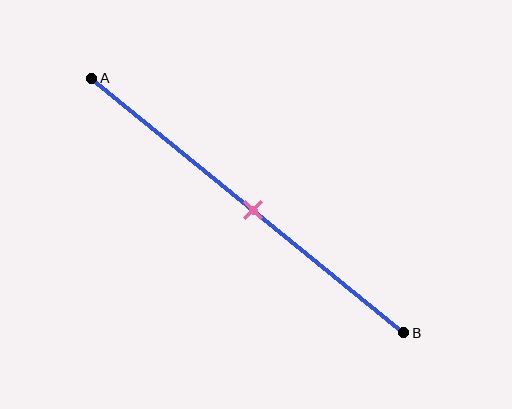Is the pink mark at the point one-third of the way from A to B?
No, the mark is at about 50% from A, not at the 33% one-third point.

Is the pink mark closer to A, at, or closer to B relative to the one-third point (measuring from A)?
The pink mark is closer to point B than the one-third point of segment AB.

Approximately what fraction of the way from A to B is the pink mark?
The pink mark is approximately 50% of the way from A to B.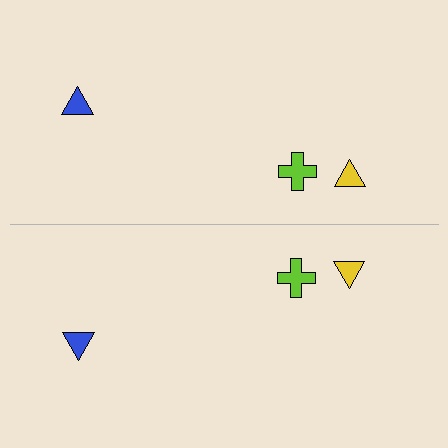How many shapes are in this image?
There are 6 shapes in this image.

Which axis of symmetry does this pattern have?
The pattern has a horizontal axis of symmetry running through the center of the image.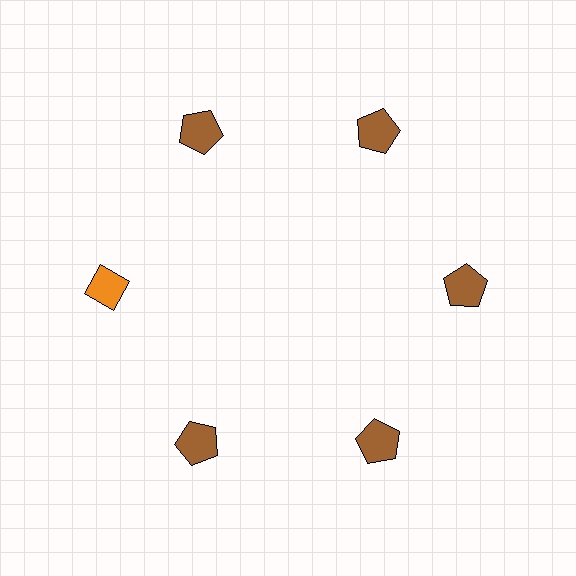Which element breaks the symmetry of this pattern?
The orange diamond at roughly the 9 o'clock position breaks the symmetry. All other shapes are brown pentagons.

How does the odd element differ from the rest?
It differs in both color (orange instead of brown) and shape (diamond instead of pentagon).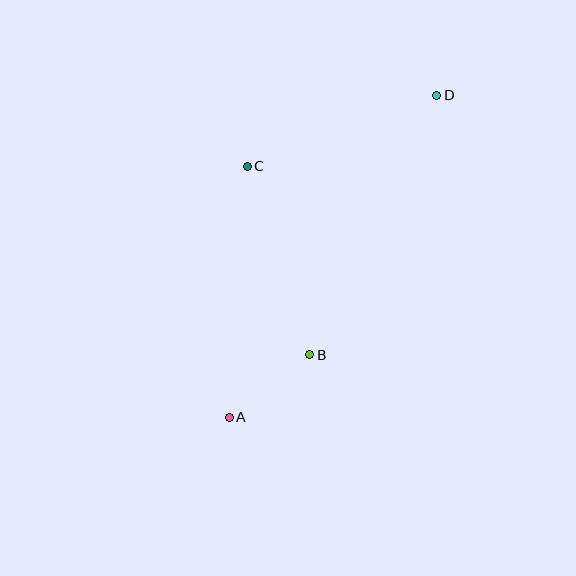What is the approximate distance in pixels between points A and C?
The distance between A and C is approximately 252 pixels.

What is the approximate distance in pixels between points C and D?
The distance between C and D is approximately 202 pixels.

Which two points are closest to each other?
Points A and B are closest to each other.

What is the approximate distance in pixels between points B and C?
The distance between B and C is approximately 199 pixels.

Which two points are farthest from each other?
Points A and D are farthest from each other.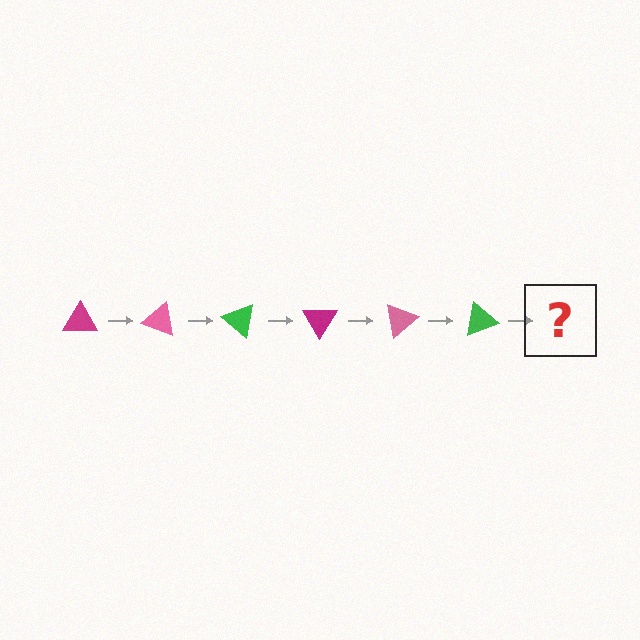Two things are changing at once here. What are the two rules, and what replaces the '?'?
The two rules are that it rotates 20 degrees each step and the color cycles through magenta, pink, and green. The '?' should be a magenta triangle, rotated 120 degrees from the start.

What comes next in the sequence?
The next element should be a magenta triangle, rotated 120 degrees from the start.